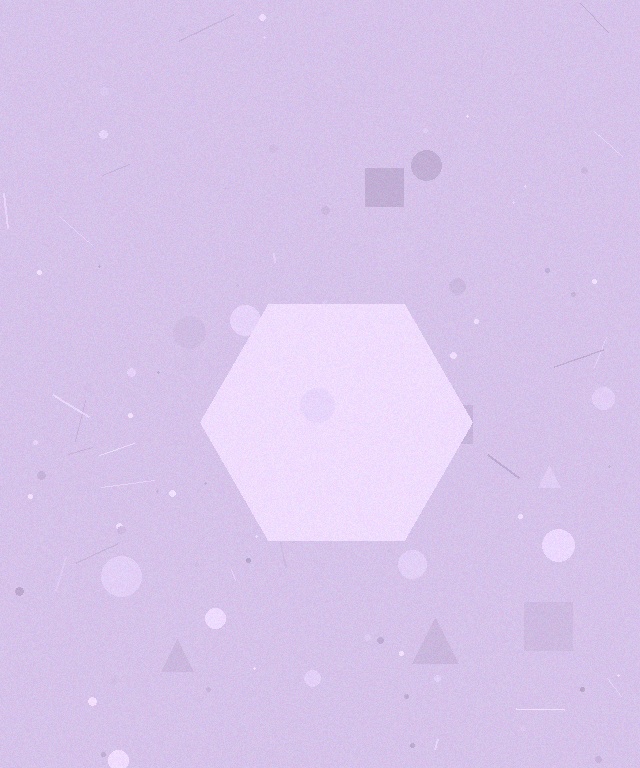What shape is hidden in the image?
A hexagon is hidden in the image.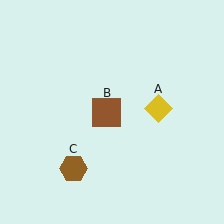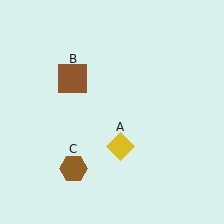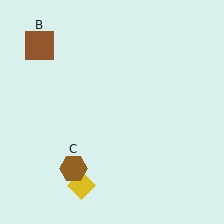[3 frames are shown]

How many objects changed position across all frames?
2 objects changed position: yellow diamond (object A), brown square (object B).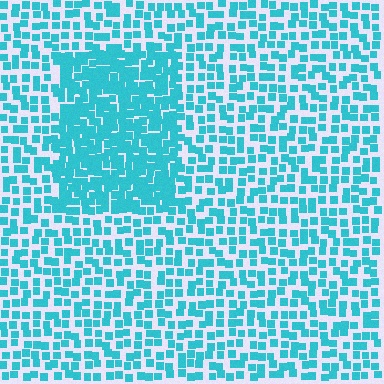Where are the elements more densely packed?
The elements are more densely packed inside the rectangle boundary.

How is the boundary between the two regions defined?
The boundary is defined by a change in element density (approximately 2.0x ratio). All elements are the same color, size, and shape.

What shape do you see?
I see a rectangle.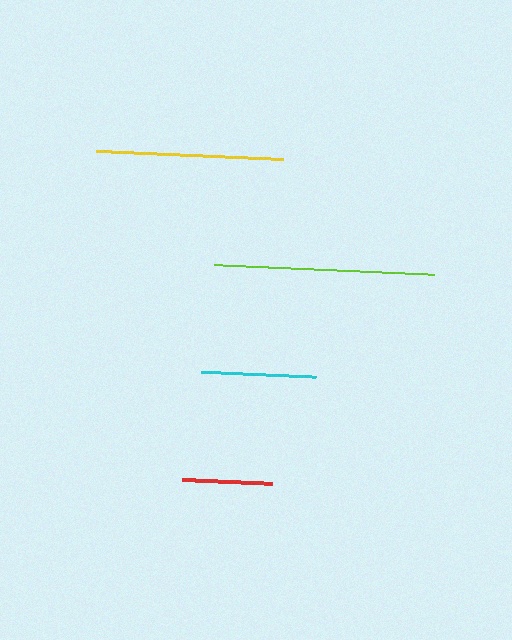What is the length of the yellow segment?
The yellow segment is approximately 187 pixels long.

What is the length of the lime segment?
The lime segment is approximately 220 pixels long.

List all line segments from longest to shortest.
From longest to shortest: lime, yellow, cyan, red.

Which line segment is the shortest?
The red line is the shortest at approximately 90 pixels.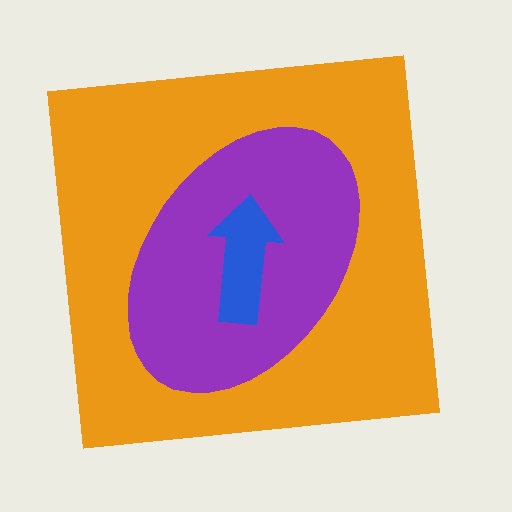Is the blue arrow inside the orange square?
Yes.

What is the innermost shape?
The blue arrow.